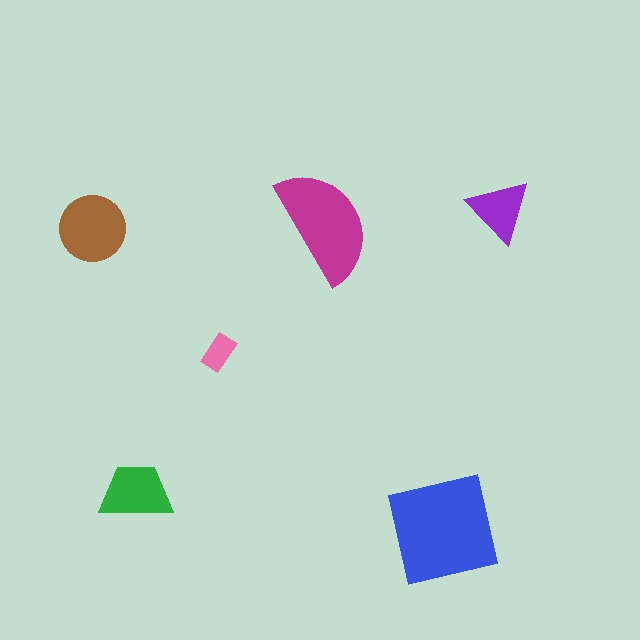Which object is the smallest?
The pink rectangle.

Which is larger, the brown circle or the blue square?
The blue square.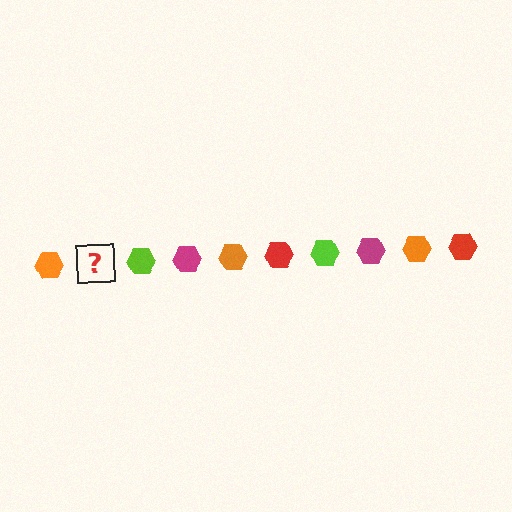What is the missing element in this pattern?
The missing element is a red hexagon.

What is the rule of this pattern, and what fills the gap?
The rule is that the pattern cycles through orange, red, lime, magenta hexagons. The gap should be filled with a red hexagon.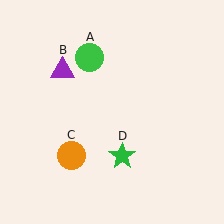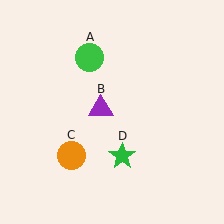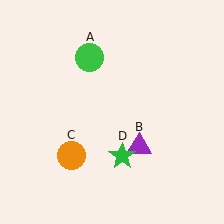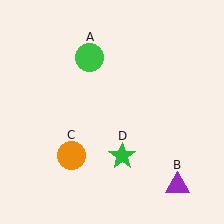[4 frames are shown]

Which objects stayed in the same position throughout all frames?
Green circle (object A) and orange circle (object C) and green star (object D) remained stationary.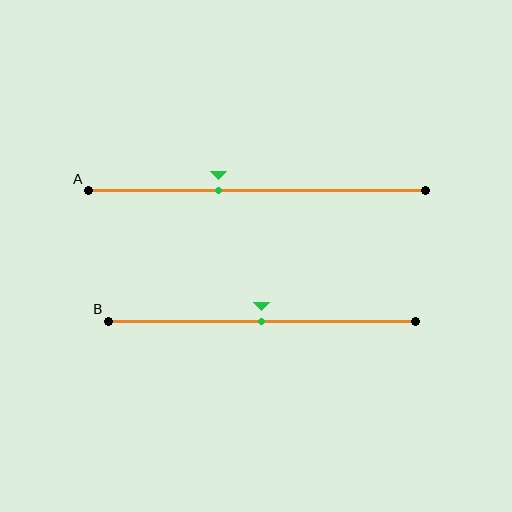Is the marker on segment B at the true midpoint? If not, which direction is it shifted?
Yes, the marker on segment B is at the true midpoint.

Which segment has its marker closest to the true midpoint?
Segment B has its marker closest to the true midpoint.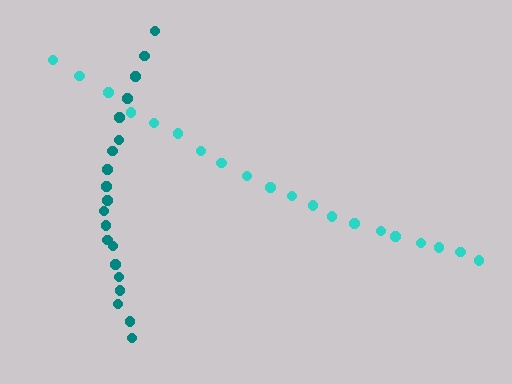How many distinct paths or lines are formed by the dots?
There are 2 distinct paths.